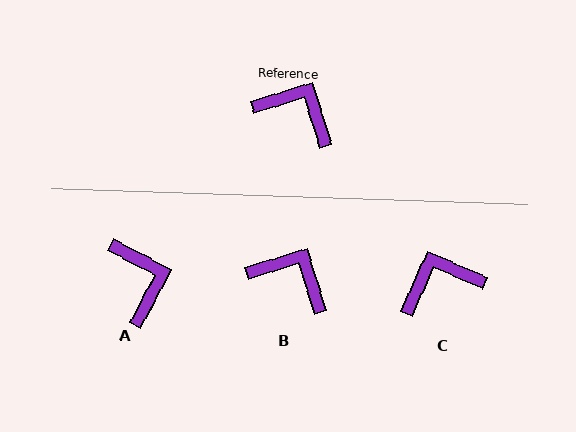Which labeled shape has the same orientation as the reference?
B.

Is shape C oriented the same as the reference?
No, it is off by about 50 degrees.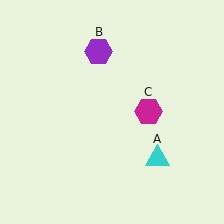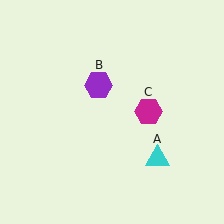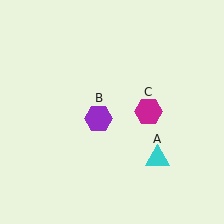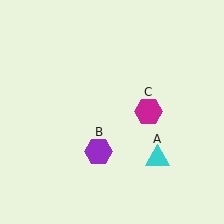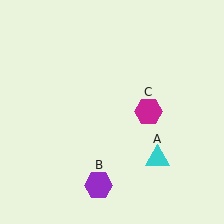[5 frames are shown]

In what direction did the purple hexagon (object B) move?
The purple hexagon (object B) moved down.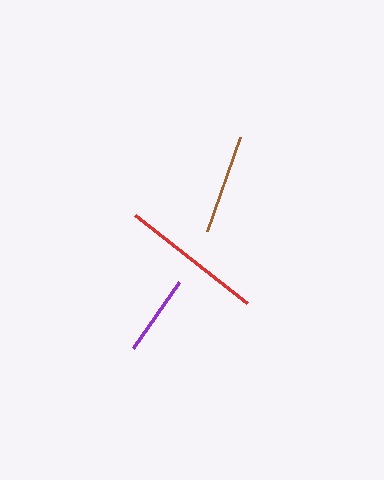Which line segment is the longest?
The red line is the longest at approximately 143 pixels.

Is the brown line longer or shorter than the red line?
The red line is longer than the brown line.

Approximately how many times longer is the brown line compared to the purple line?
The brown line is approximately 1.3 times the length of the purple line.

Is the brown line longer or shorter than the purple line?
The brown line is longer than the purple line.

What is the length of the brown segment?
The brown segment is approximately 100 pixels long.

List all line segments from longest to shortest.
From longest to shortest: red, brown, purple.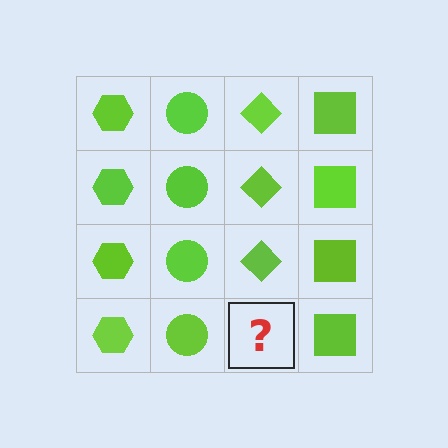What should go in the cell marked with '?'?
The missing cell should contain a lime diamond.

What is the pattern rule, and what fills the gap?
The rule is that each column has a consistent shape. The gap should be filled with a lime diamond.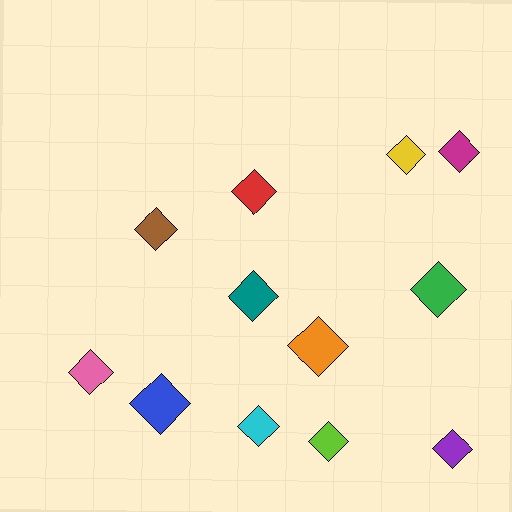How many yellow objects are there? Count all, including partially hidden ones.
There is 1 yellow object.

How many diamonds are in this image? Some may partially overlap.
There are 12 diamonds.